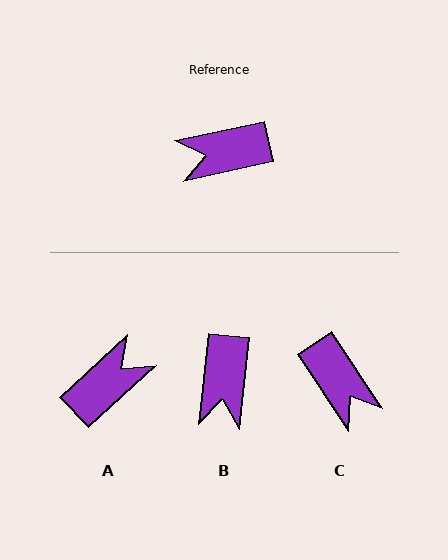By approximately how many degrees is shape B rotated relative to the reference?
Approximately 72 degrees counter-clockwise.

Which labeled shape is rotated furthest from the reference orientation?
A, about 150 degrees away.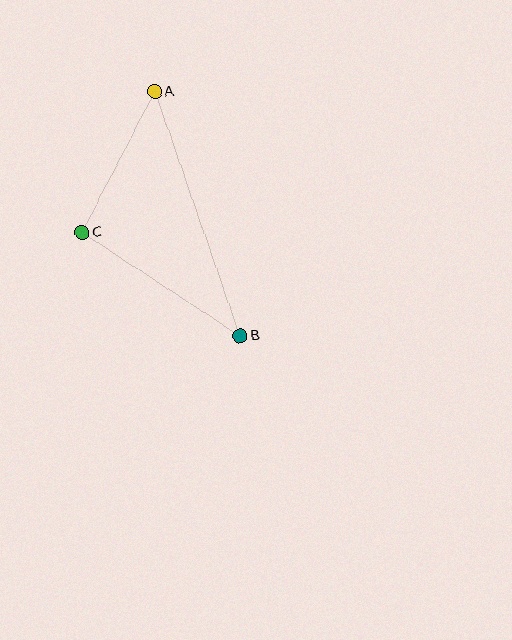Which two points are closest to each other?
Points A and C are closest to each other.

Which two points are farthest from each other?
Points A and B are farthest from each other.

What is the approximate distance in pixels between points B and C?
The distance between B and C is approximately 189 pixels.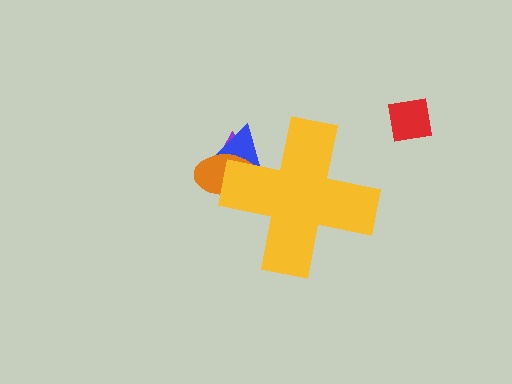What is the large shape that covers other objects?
A yellow cross.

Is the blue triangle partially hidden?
Yes, the blue triangle is partially hidden behind the yellow cross.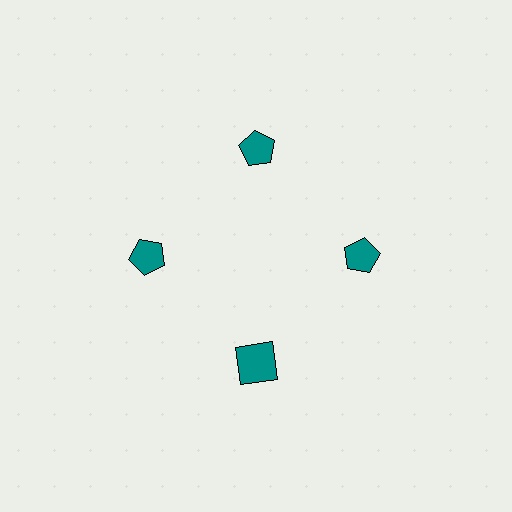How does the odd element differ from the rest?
It has a different shape: square instead of pentagon.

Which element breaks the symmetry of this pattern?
The teal square at roughly the 6 o'clock position breaks the symmetry. All other shapes are teal pentagons.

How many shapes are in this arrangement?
There are 4 shapes arranged in a ring pattern.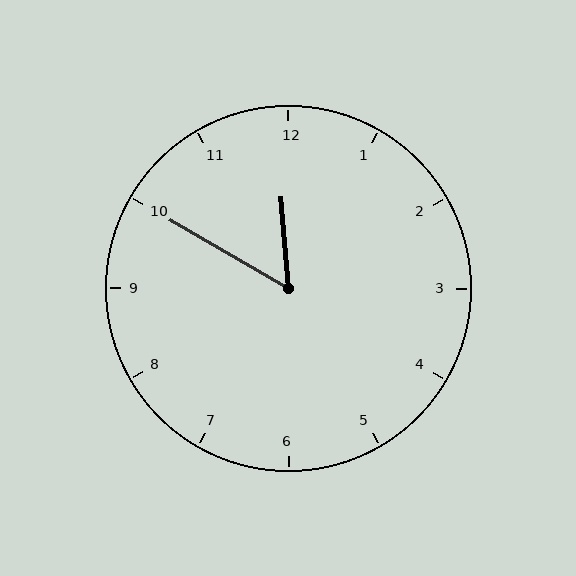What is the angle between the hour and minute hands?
Approximately 55 degrees.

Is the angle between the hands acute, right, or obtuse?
It is acute.